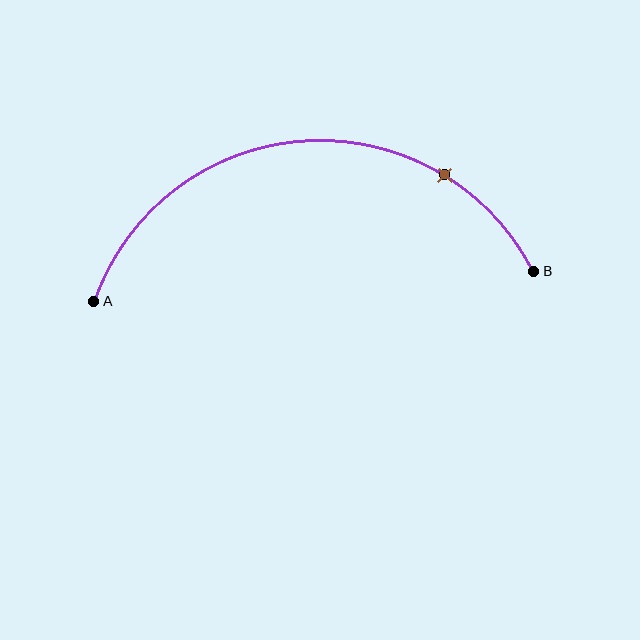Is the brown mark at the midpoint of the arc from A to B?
No. The brown mark lies on the arc but is closer to endpoint B. The arc midpoint would be at the point on the curve equidistant along the arc from both A and B.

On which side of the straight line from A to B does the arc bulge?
The arc bulges above the straight line connecting A and B.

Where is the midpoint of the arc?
The arc midpoint is the point on the curve farthest from the straight line joining A and B. It sits above that line.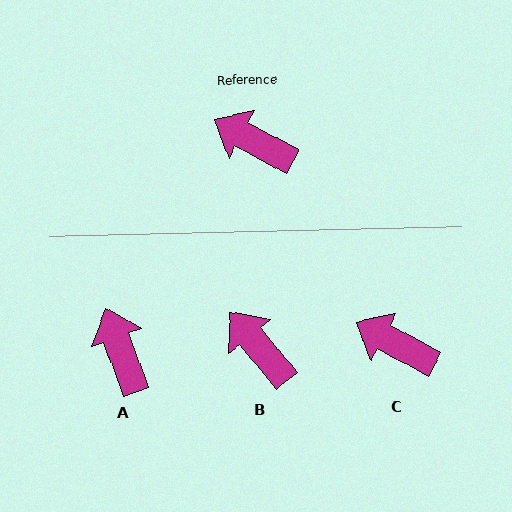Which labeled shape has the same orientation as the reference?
C.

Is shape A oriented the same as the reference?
No, it is off by about 42 degrees.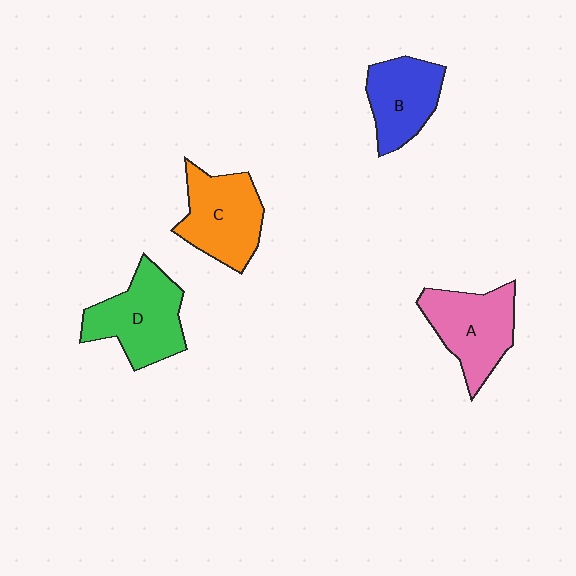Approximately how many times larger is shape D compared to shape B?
Approximately 1.3 times.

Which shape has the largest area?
Shape D (green).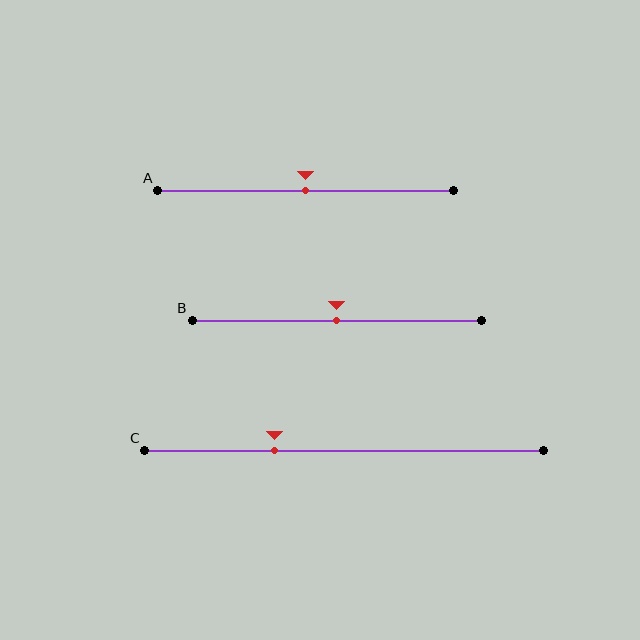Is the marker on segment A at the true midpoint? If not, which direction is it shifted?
Yes, the marker on segment A is at the true midpoint.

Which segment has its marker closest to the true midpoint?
Segment A has its marker closest to the true midpoint.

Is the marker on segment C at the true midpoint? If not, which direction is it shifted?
No, the marker on segment C is shifted to the left by about 18% of the segment length.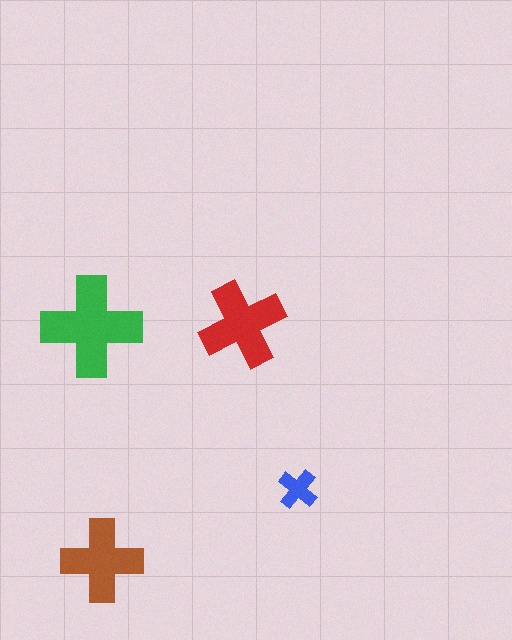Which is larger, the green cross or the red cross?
The green one.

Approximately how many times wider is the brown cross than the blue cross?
About 2 times wider.